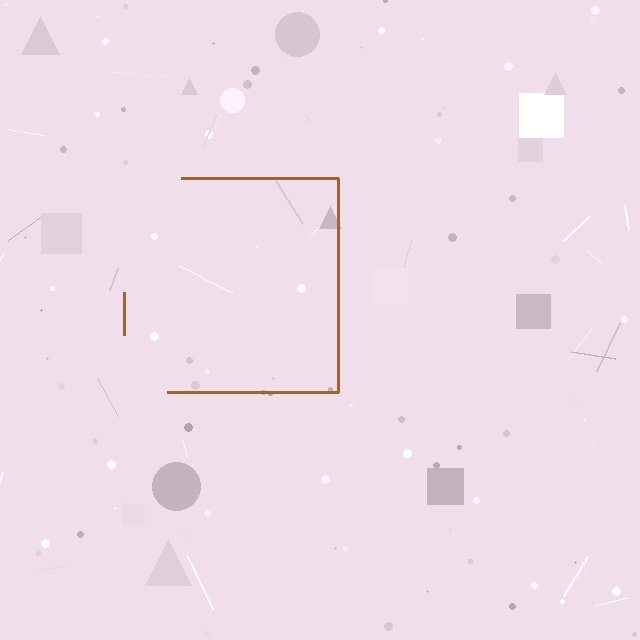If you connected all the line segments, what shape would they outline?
They would outline a square.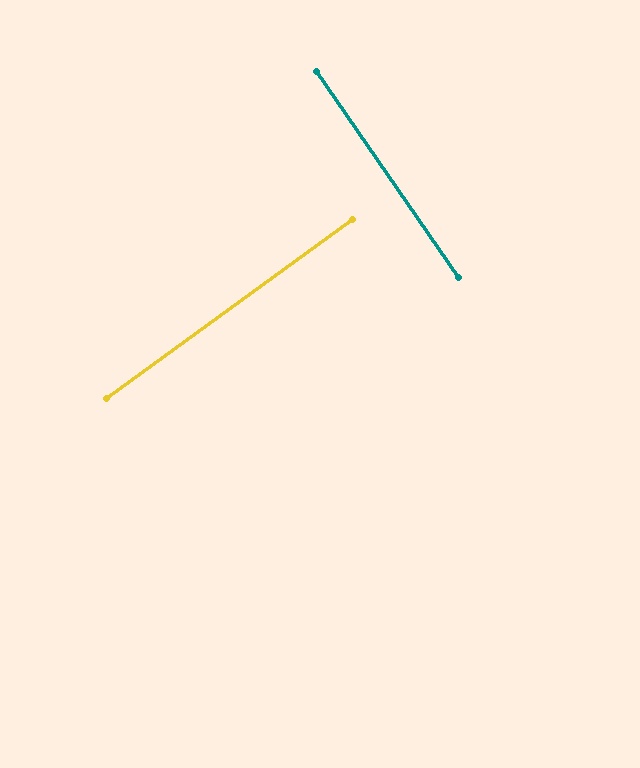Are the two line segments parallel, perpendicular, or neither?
Perpendicular — they meet at approximately 89°.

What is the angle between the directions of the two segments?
Approximately 89 degrees.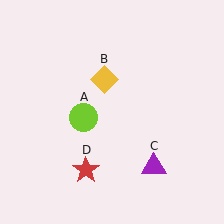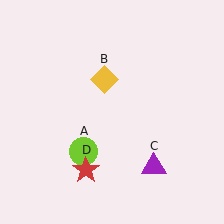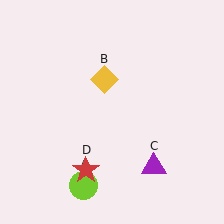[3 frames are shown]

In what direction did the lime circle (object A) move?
The lime circle (object A) moved down.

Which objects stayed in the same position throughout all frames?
Yellow diamond (object B) and purple triangle (object C) and red star (object D) remained stationary.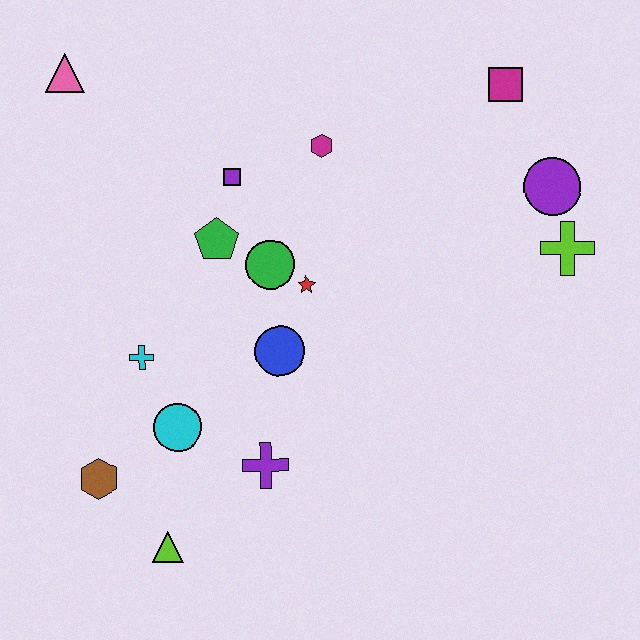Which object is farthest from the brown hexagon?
The magenta square is farthest from the brown hexagon.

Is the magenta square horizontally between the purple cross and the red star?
No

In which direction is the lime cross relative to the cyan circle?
The lime cross is to the right of the cyan circle.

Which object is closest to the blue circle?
The red star is closest to the blue circle.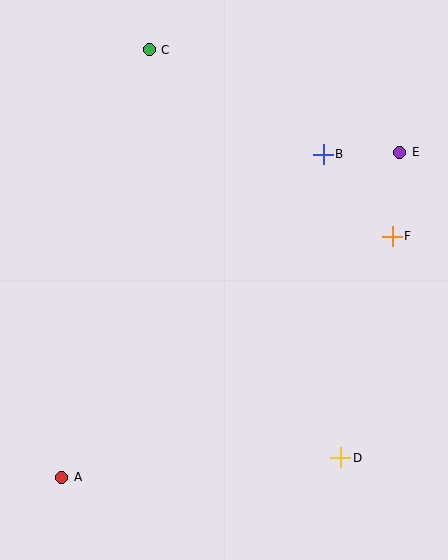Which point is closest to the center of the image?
Point B at (323, 155) is closest to the center.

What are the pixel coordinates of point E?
Point E is at (400, 152).